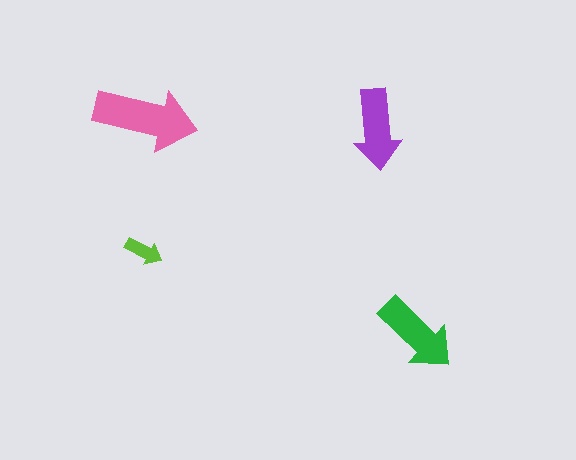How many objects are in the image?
There are 4 objects in the image.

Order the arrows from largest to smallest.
the pink one, the green one, the purple one, the lime one.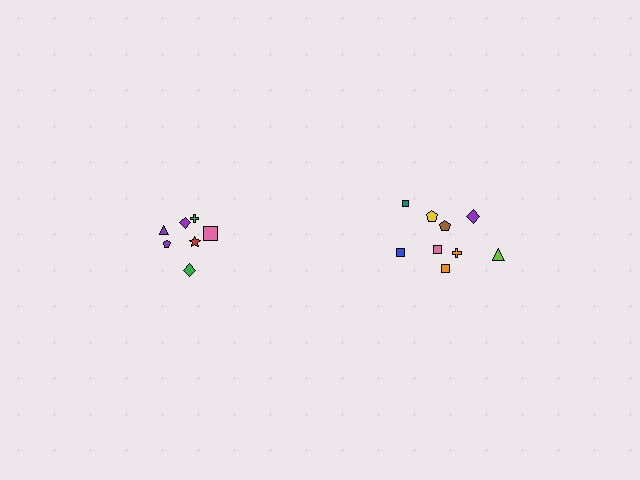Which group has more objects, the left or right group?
The right group.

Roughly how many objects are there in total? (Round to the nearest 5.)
Roughly 15 objects in total.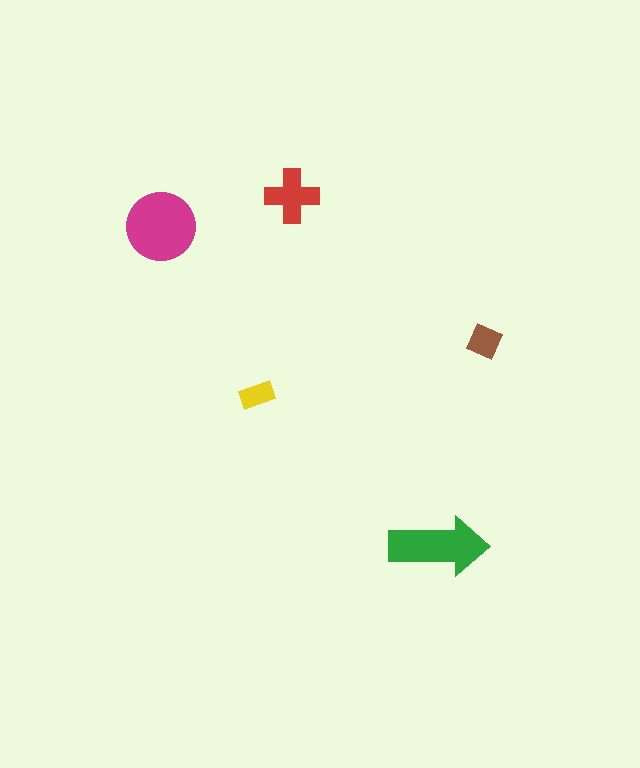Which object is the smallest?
The yellow rectangle.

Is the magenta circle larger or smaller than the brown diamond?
Larger.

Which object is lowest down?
The green arrow is bottommost.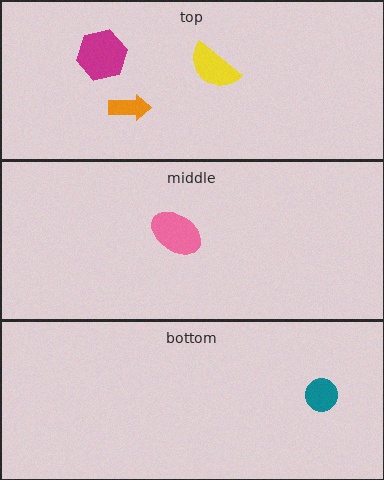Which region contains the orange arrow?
The top region.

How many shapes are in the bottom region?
1.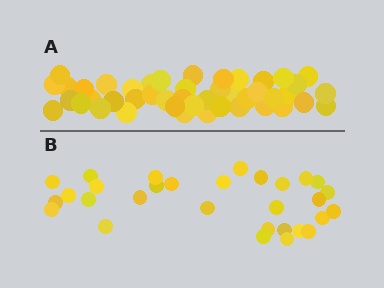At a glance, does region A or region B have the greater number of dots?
Region A (the top region) has more dots.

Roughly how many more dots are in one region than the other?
Region A has approximately 15 more dots than region B.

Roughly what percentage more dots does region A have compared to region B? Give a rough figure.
About 50% more.